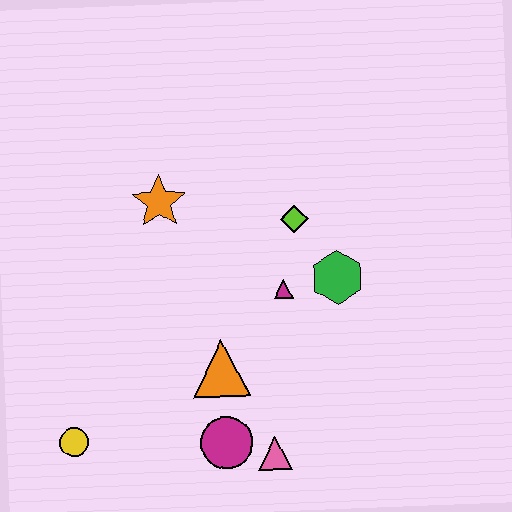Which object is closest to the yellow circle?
The magenta circle is closest to the yellow circle.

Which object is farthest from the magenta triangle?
The yellow circle is farthest from the magenta triangle.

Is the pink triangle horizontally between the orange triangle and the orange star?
No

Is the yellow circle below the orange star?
Yes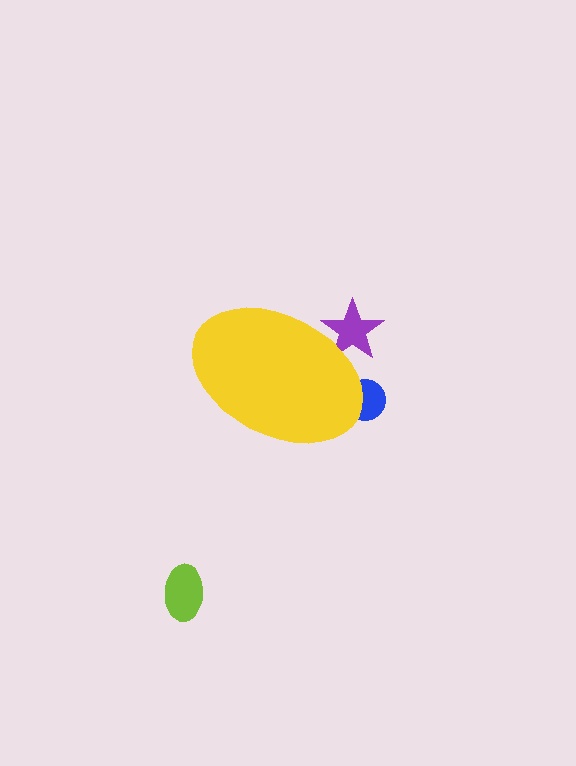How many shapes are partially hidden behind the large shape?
2 shapes are partially hidden.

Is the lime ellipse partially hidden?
No, the lime ellipse is fully visible.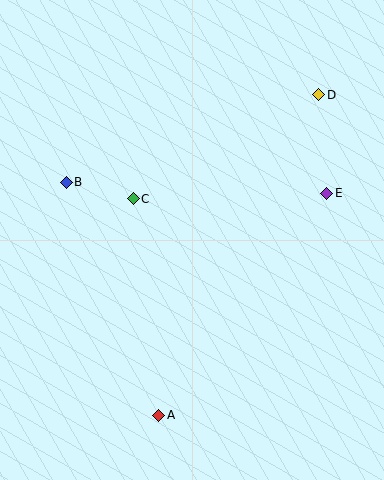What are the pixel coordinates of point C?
Point C is at (133, 199).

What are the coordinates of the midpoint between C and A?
The midpoint between C and A is at (146, 307).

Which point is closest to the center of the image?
Point C at (133, 199) is closest to the center.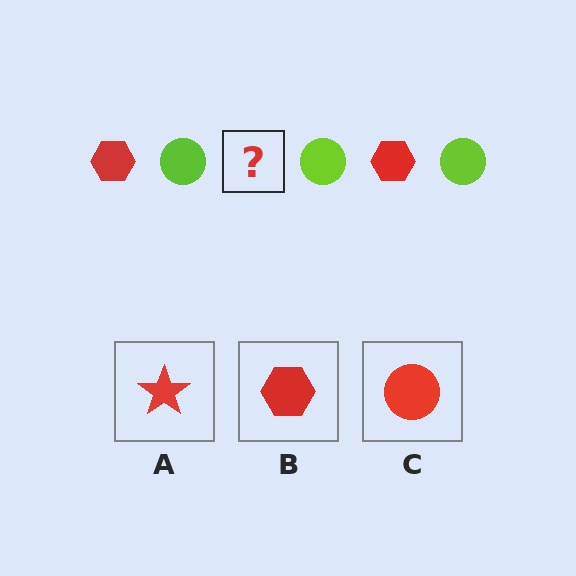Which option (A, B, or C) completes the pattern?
B.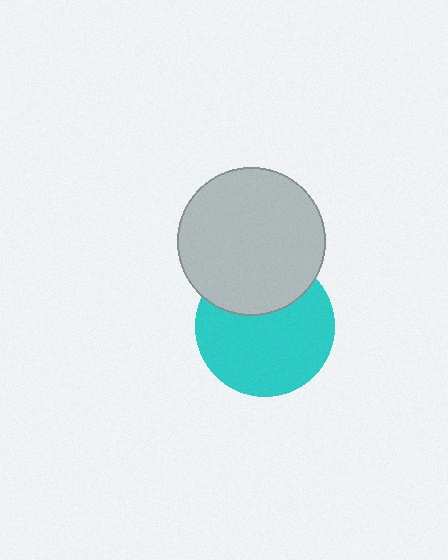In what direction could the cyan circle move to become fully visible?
The cyan circle could move down. That would shift it out from behind the light gray circle entirely.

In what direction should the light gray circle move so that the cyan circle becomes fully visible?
The light gray circle should move up. That is the shortest direction to clear the overlap and leave the cyan circle fully visible.